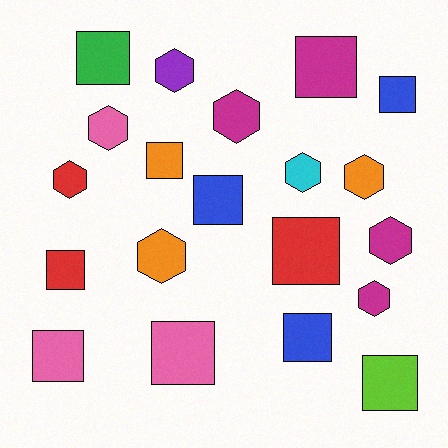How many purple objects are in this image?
There is 1 purple object.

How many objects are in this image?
There are 20 objects.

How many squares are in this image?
There are 11 squares.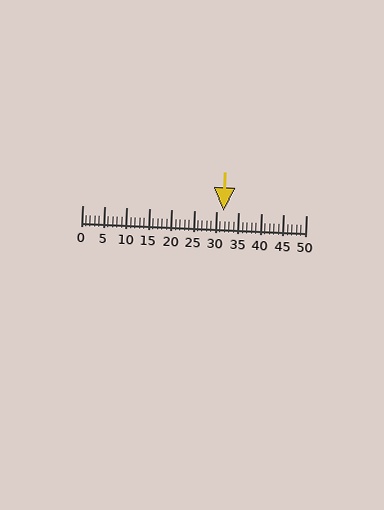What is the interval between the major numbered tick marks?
The major tick marks are spaced 5 units apart.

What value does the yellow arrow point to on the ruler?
The yellow arrow points to approximately 32.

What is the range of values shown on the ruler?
The ruler shows values from 0 to 50.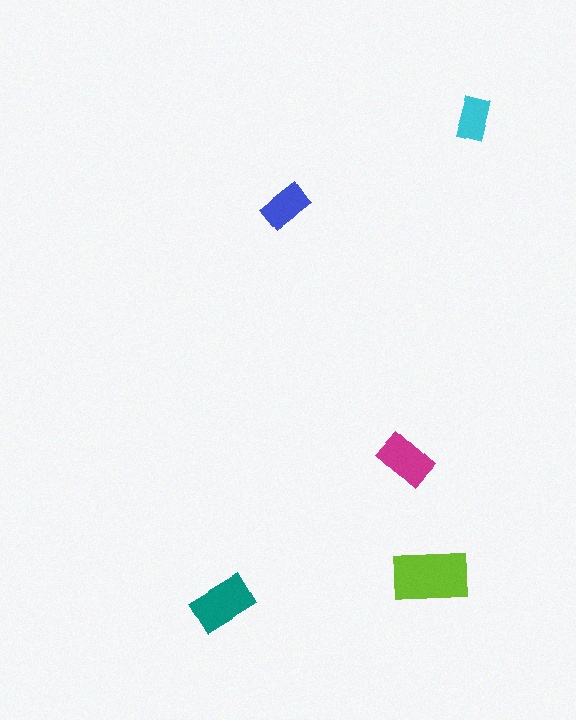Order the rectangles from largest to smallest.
the lime one, the teal one, the magenta one, the blue one, the cyan one.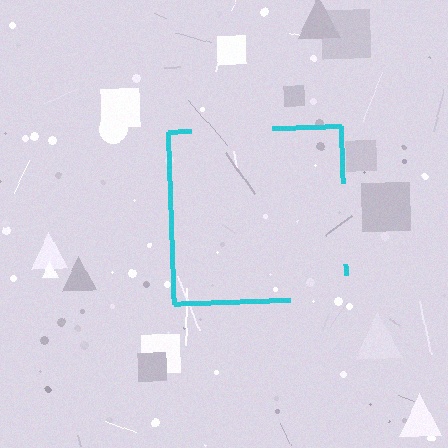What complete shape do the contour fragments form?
The contour fragments form a square.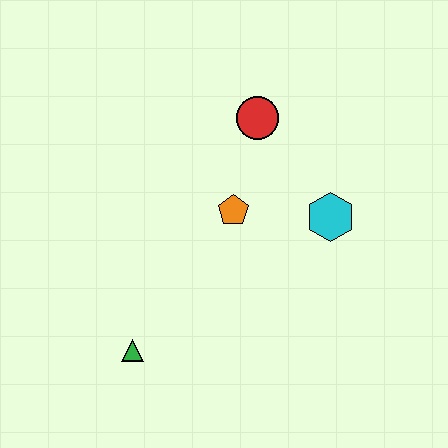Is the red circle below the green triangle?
No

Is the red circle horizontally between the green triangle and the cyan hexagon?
Yes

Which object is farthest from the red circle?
The green triangle is farthest from the red circle.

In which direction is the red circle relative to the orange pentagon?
The red circle is above the orange pentagon.